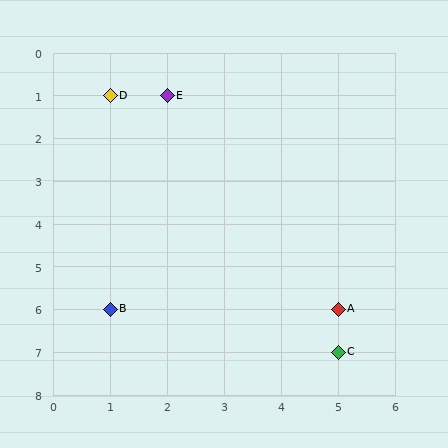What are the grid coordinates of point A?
Point A is at grid coordinates (5, 6).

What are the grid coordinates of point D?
Point D is at grid coordinates (1, 1).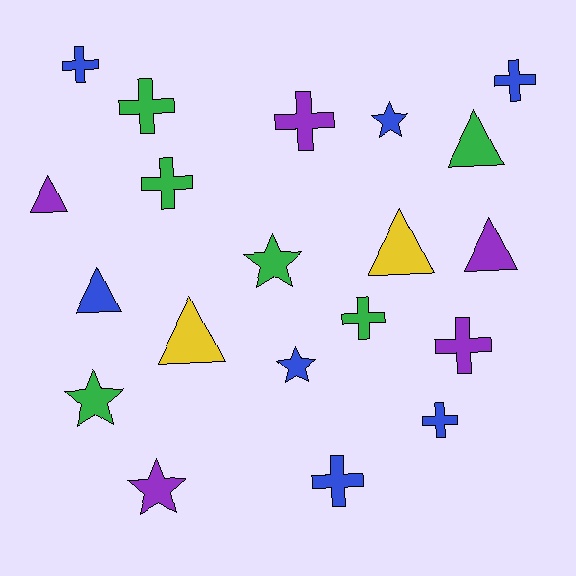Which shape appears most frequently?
Cross, with 9 objects.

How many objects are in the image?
There are 20 objects.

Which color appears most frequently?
Blue, with 7 objects.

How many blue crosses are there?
There are 4 blue crosses.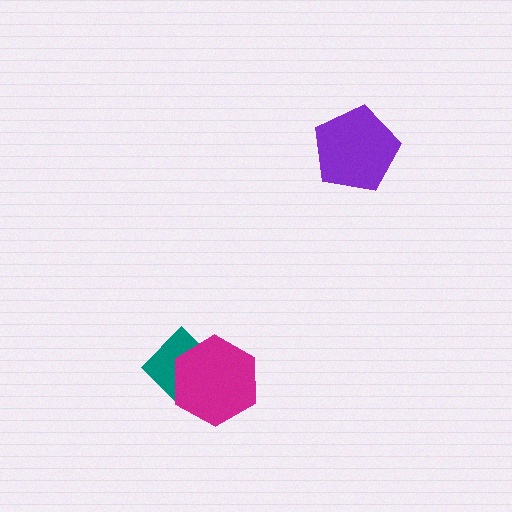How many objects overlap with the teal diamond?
1 object overlaps with the teal diamond.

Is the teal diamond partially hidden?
Yes, it is partially covered by another shape.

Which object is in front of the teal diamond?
The magenta hexagon is in front of the teal diamond.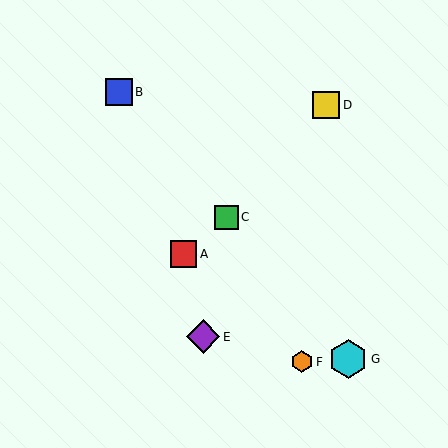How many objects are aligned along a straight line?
3 objects (B, C, G) are aligned along a straight line.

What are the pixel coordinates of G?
Object G is at (348, 359).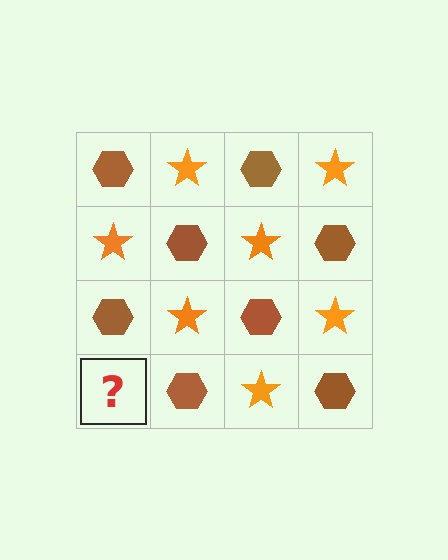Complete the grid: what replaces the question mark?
The question mark should be replaced with an orange star.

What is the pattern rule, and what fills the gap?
The rule is that it alternates brown hexagon and orange star in a checkerboard pattern. The gap should be filled with an orange star.